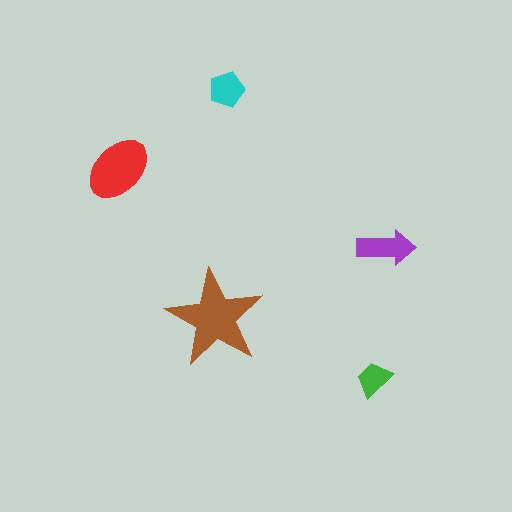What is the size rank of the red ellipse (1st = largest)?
2nd.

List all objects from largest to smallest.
The brown star, the red ellipse, the purple arrow, the cyan pentagon, the green trapezoid.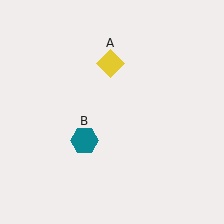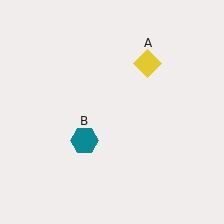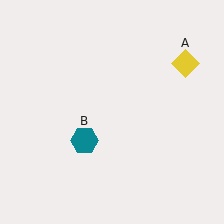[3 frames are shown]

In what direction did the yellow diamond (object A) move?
The yellow diamond (object A) moved right.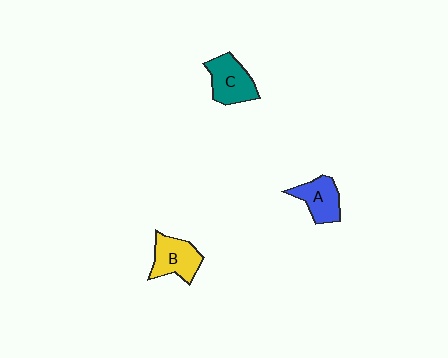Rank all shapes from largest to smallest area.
From largest to smallest: C (teal), B (yellow), A (blue).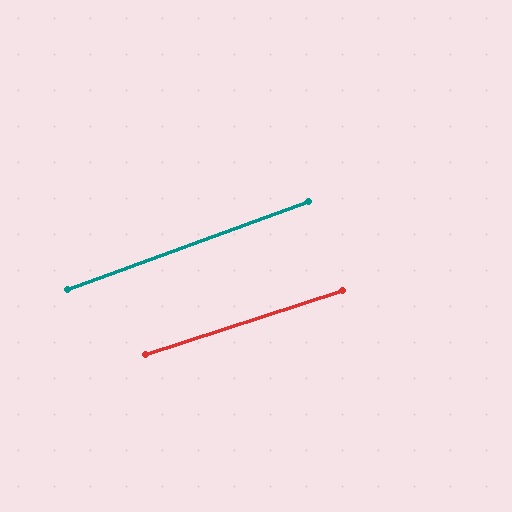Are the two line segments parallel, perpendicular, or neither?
Parallel — their directions differ by only 1.9°.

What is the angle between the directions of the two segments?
Approximately 2 degrees.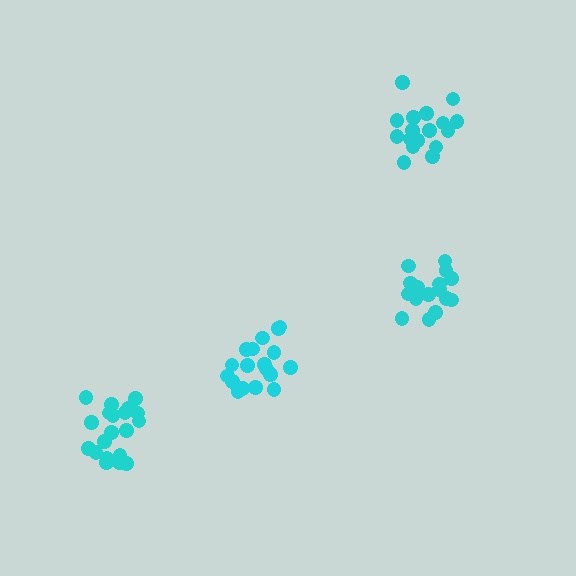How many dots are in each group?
Group 1: 18 dots, Group 2: 20 dots, Group 3: 19 dots, Group 4: 16 dots (73 total).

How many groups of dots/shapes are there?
There are 4 groups.